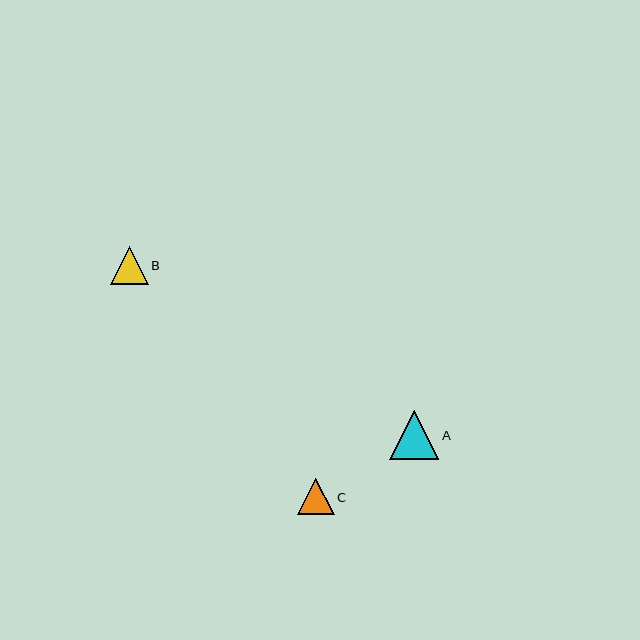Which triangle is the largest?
Triangle A is the largest with a size of approximately 50 pixels.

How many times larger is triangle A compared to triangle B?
Triangle A is approximately 1.3 times the size of triangle B.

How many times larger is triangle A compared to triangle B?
Triangle A is approximately 1.3 times the size of triangle B.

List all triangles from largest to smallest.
From largest to smallest: A, B, C.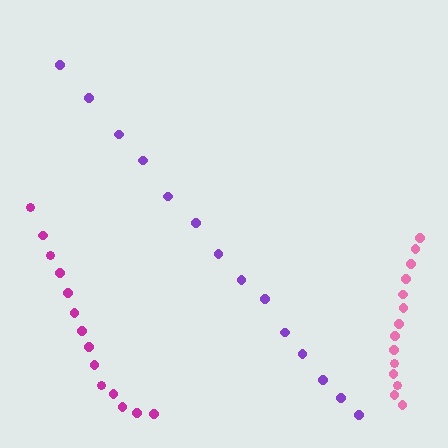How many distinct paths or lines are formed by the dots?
There are 3 distinct paths.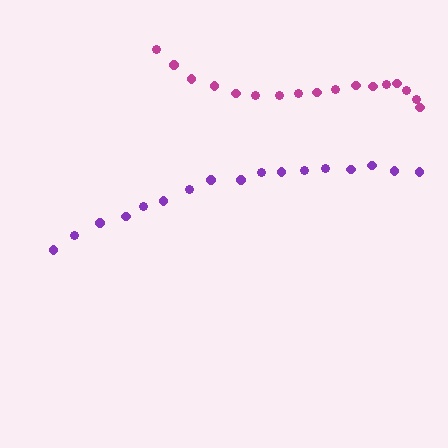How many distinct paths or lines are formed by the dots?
There are 2 distinct paths.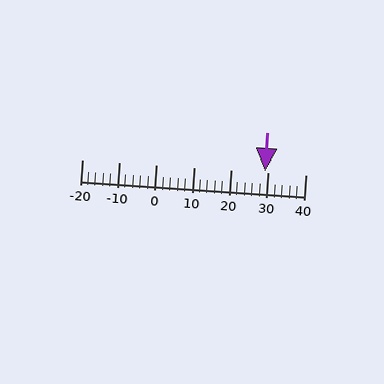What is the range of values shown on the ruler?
The ruler shows values from -20 to 40.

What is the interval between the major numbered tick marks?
The major tick marks are spaced 10 units apart.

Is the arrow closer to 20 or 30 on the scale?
The arrow is closer to 30.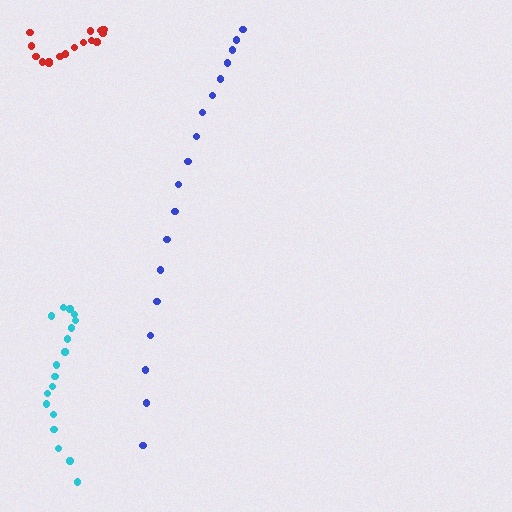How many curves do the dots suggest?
There are 3 distinct paths.